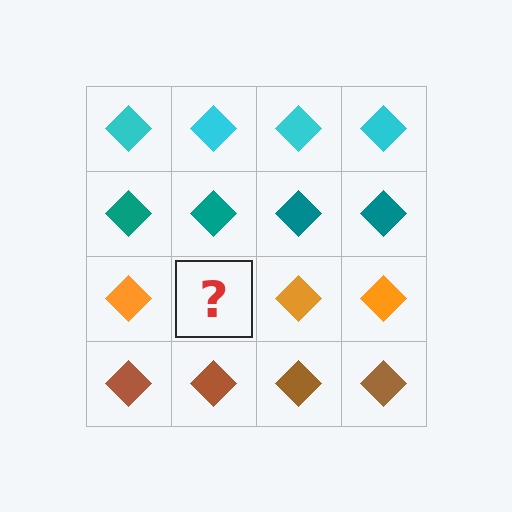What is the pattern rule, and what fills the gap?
The rule is that each row has a consistent color. The gap should be filled with an orange diamond.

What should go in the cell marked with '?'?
The missing cell should contain an orange diamond.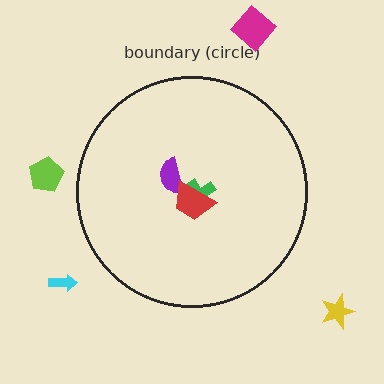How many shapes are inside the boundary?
3 inside, 4 outside.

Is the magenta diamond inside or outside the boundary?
Outside.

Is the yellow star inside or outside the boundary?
Outside.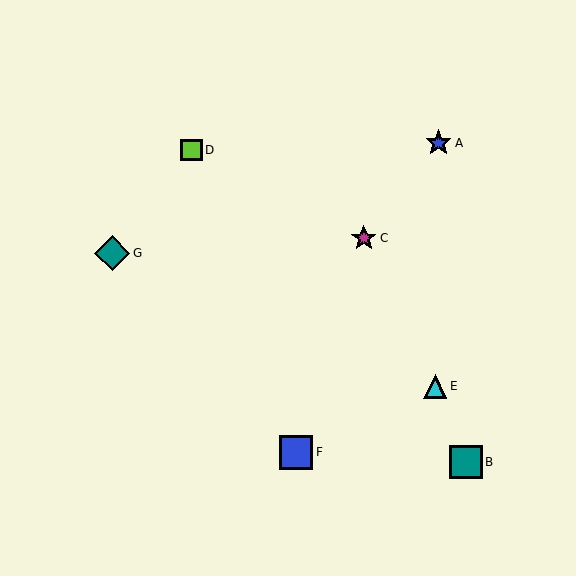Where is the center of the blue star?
The center of the blue star is at (439, 143).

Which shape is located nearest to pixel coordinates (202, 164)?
The lime square (labeled D) at (192, 150) is nearest to that location.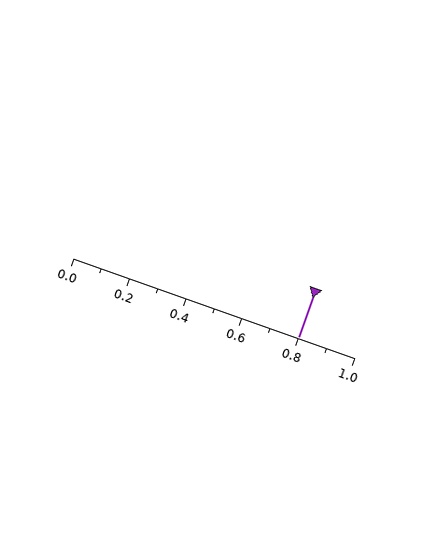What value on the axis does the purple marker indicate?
The marker indicates approximately 0.8.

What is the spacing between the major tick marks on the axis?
The major ticks are spaced 0.2 apart.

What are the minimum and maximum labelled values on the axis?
The axis runs from 0.0 to 1.0.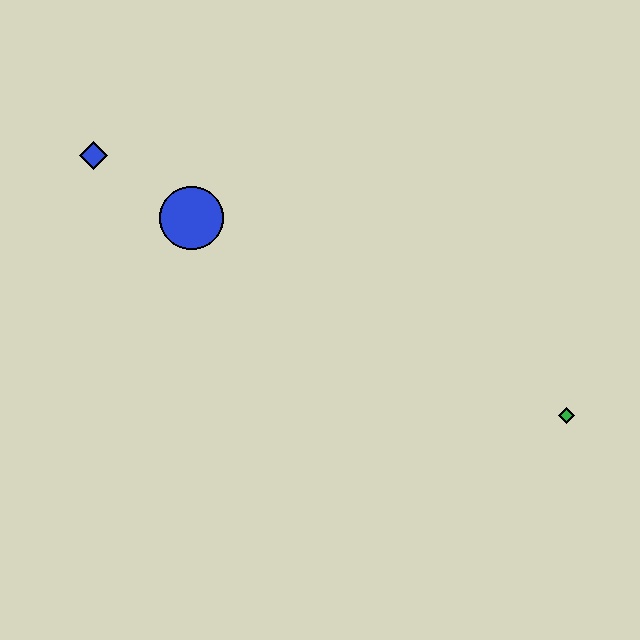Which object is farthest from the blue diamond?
The green diamond is farthest from the blue diamond.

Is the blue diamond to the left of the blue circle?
Yes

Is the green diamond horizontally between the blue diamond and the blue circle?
No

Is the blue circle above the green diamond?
Yes